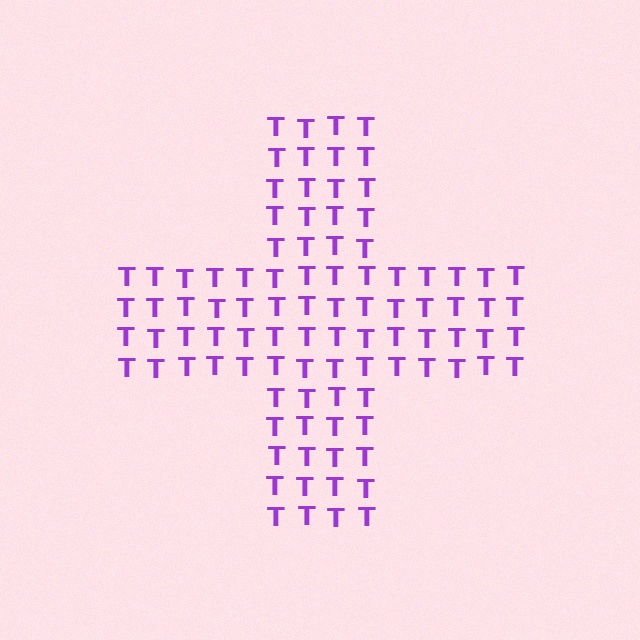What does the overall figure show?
The overall figure shows a cross.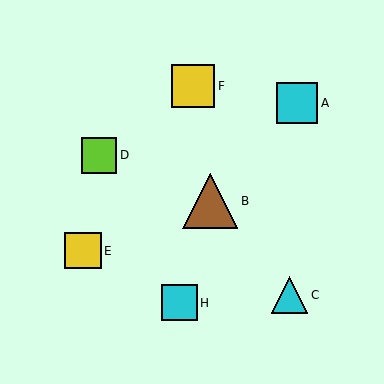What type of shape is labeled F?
Shape F is a yellow square.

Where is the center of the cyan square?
The center of the cyan square is at (297, 103).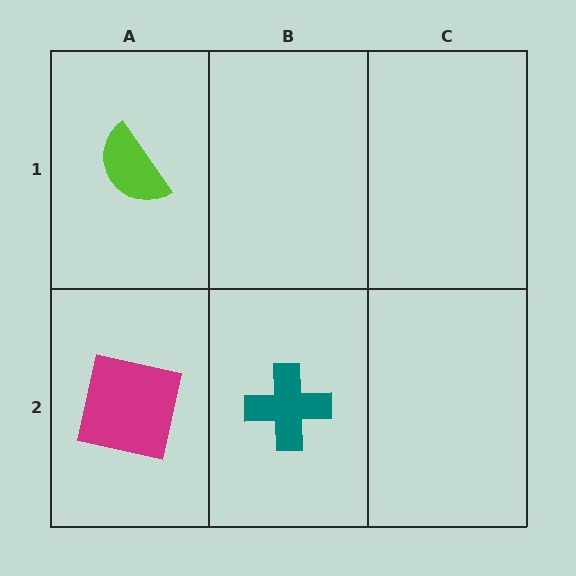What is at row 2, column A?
A magenta square.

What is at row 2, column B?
A teal cross.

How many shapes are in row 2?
2 shapes.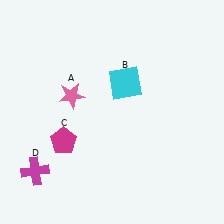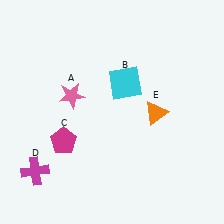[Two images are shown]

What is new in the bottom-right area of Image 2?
An orange triangle (E) was added in the bottom-right area of Image 2.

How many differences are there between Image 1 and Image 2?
There is 1 difference between the two images.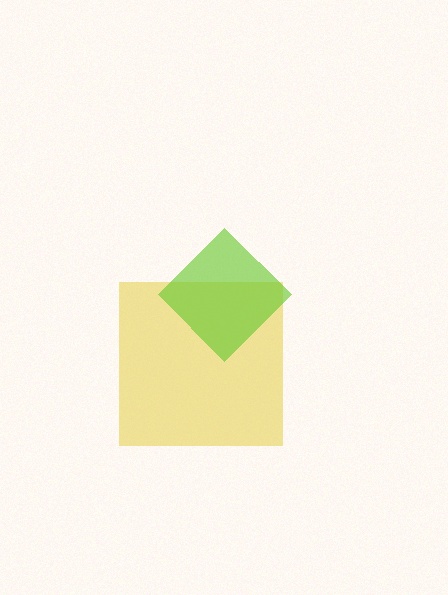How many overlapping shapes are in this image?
There are 2 overlapping shapes in the image.